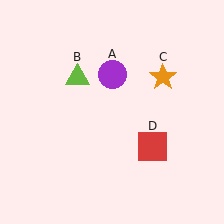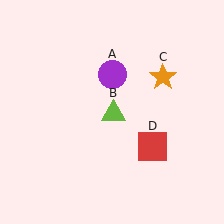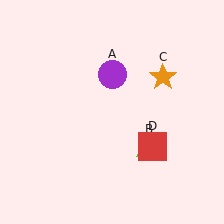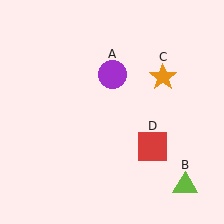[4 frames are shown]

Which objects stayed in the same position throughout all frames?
Purple circle (object A) and orange star (object C) and red square (object D) remained stationary.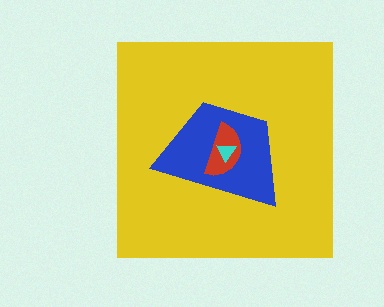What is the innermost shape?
The cyan triangle.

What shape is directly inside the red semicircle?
The cyan triangle.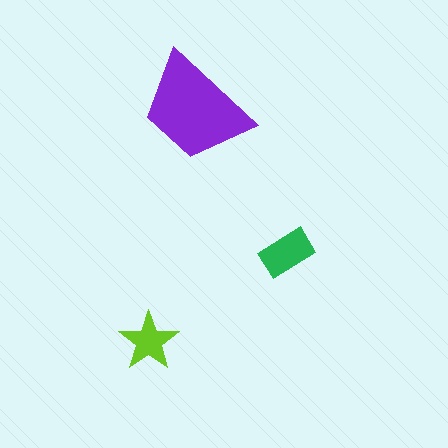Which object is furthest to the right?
The green rectangle is rightmost.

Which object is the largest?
The purple trapezoid.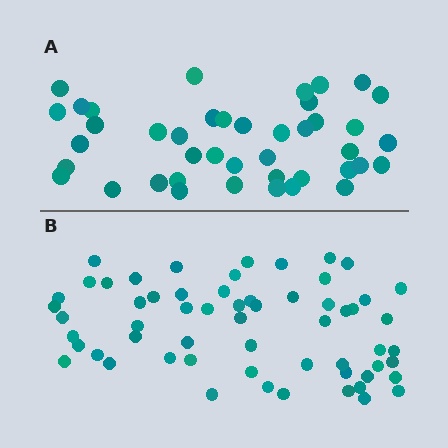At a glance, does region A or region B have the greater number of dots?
Region B (the bottom region) has more dots.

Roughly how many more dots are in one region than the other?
Region B has approximately 20 more dots than region A.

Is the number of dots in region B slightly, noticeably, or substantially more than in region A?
Region B has noticeably more, but not dramatically so. The ratio is roughly 1.4 to 1.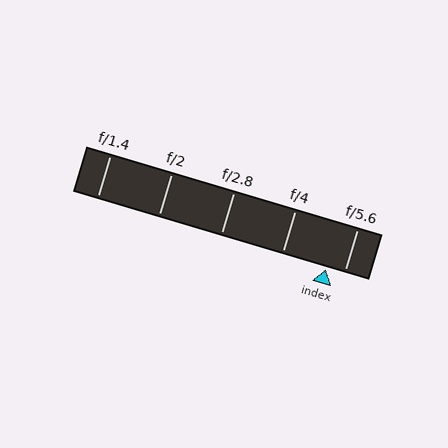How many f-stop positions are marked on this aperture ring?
There are 5 f-stop positions marked.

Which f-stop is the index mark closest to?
The index mark is closest to f/5.6.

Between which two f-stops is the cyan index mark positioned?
The index mark is between f/4 and f/5.6.